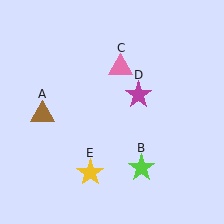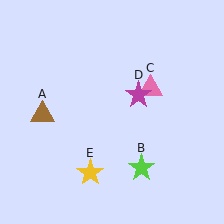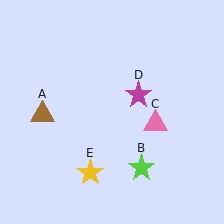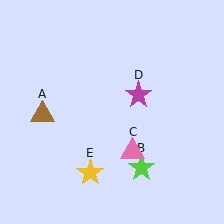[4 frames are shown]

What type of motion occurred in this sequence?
The pink triangle (object C) rotated clockwise around the center of the scene.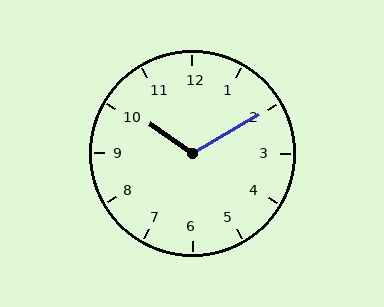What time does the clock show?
10:10.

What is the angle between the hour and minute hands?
Approximately 115 degrees.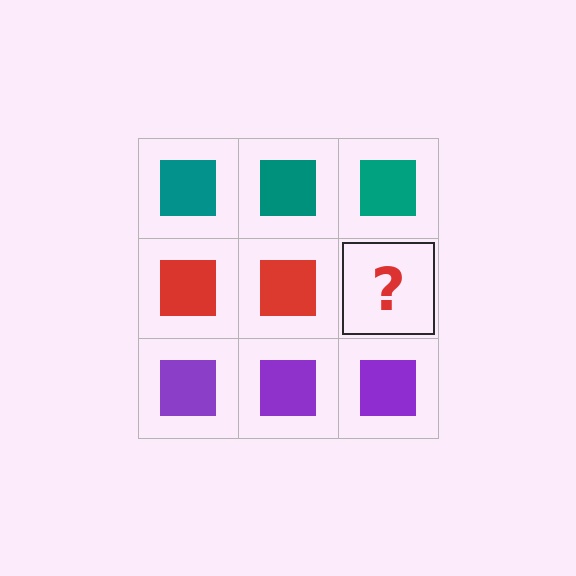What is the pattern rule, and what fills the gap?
The rule is that each row has a consistent color. The gap should be filled with a red square.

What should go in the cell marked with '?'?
The missing cell should contain a red square.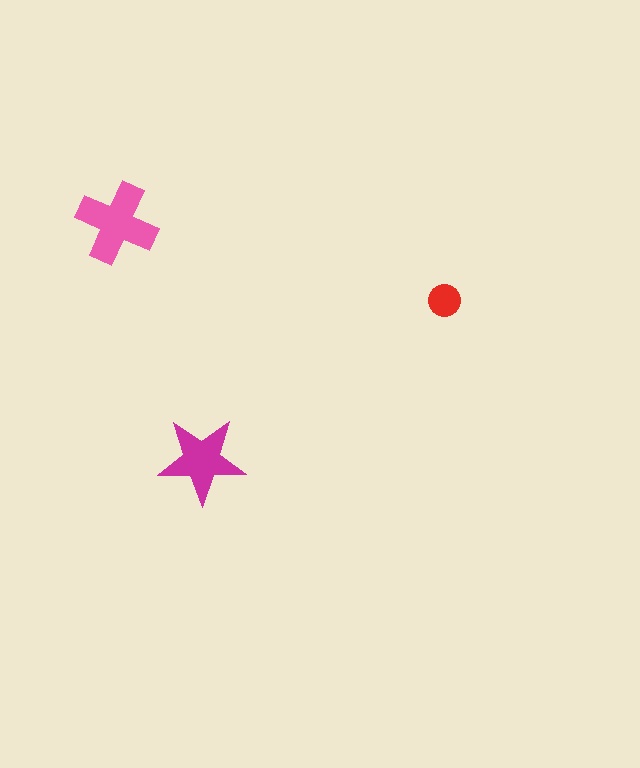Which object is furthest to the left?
The pink cross is leftmost.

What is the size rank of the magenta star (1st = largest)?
2nd.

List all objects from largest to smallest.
The pink cross, the magenta star, the red circle.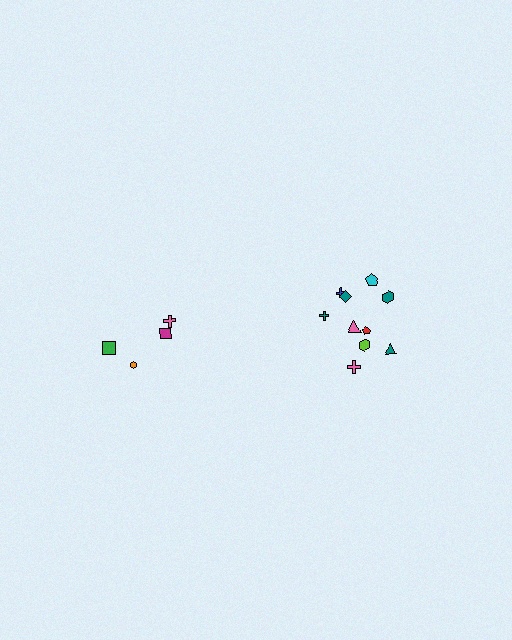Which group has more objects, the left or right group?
The right group.